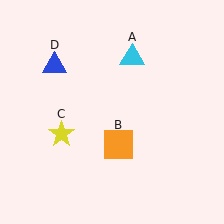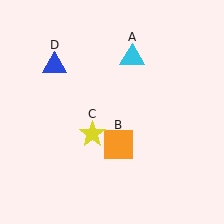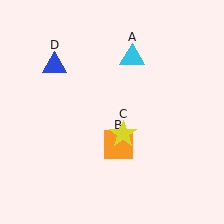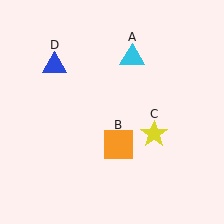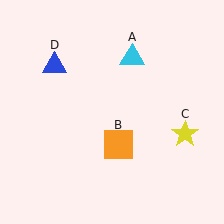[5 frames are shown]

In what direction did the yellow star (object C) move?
The yellow star (object C) moved right.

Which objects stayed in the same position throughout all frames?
Cyan triangle (object A) and orange square (object B) and blue triangle (object D) remained stationary.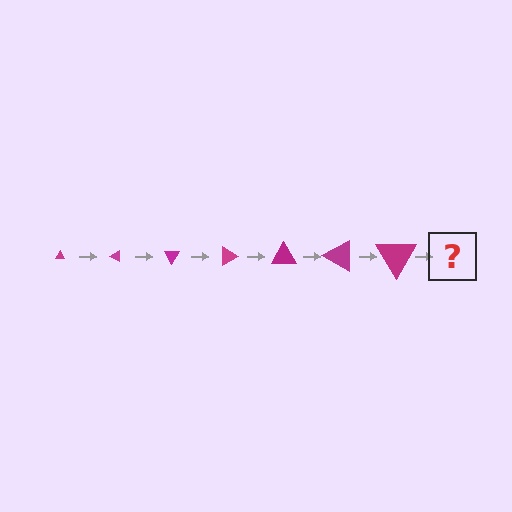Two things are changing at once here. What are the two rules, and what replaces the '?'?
The two rules are that the triangle grows larger each step and it rotates 30 degrees each step. The '?' should be a triangle, larger than the previous one and rotated 210 degrees from the start.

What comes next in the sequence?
The next element should be a triangle, larger than the previous one and rotated 210 degrees from the start.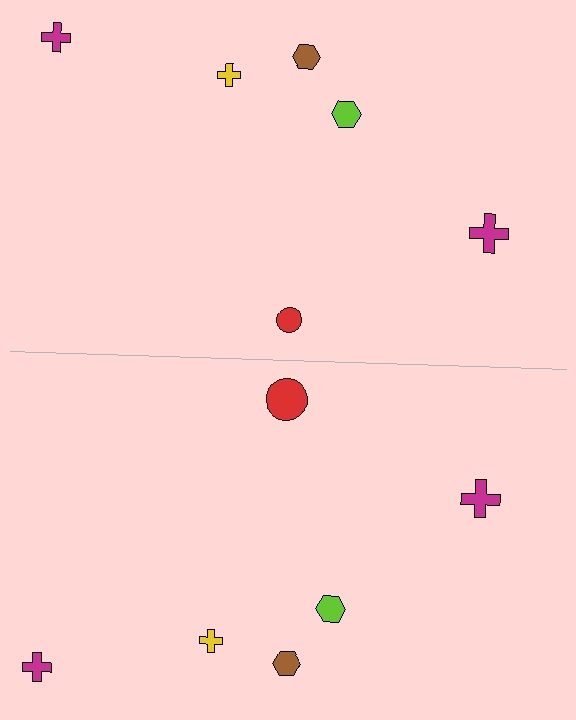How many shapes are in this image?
There are 12 shapes in this image.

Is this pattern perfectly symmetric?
No, the pattern is not perfectly symmetric. The red circle on the bottom side has a different size than its mirror counterpart.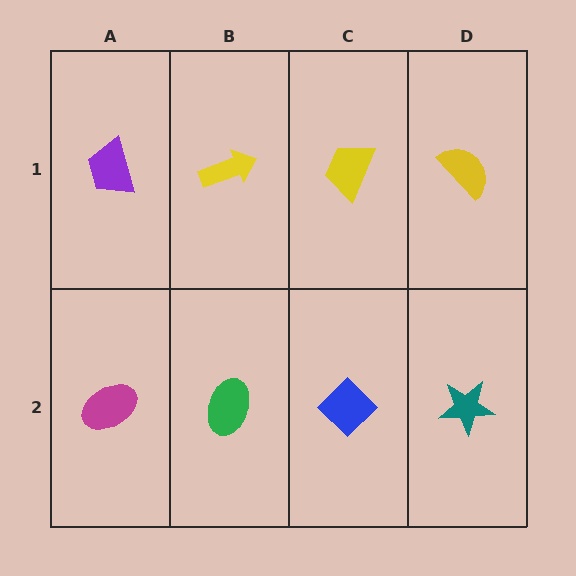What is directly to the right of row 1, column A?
A yellow arrow.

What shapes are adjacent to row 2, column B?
A yellow arrow (row 1, column B), a magenta ellipse (row 2, column A), a blue diamond (row 2, column C).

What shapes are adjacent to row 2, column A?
A purple trapezoid (row 1, column A), a green ellipse (row 2, column B).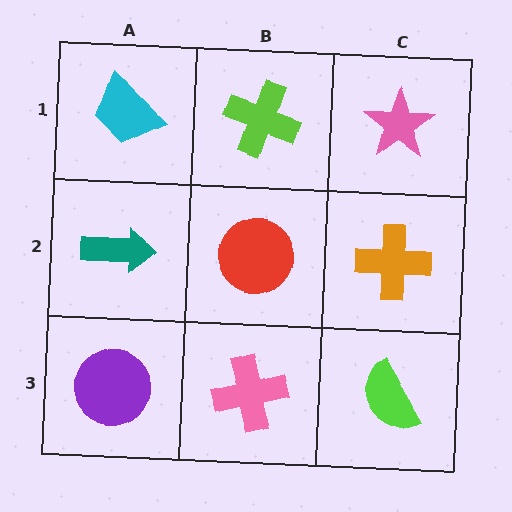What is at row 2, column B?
A red circle.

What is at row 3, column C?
A lime semicircle.